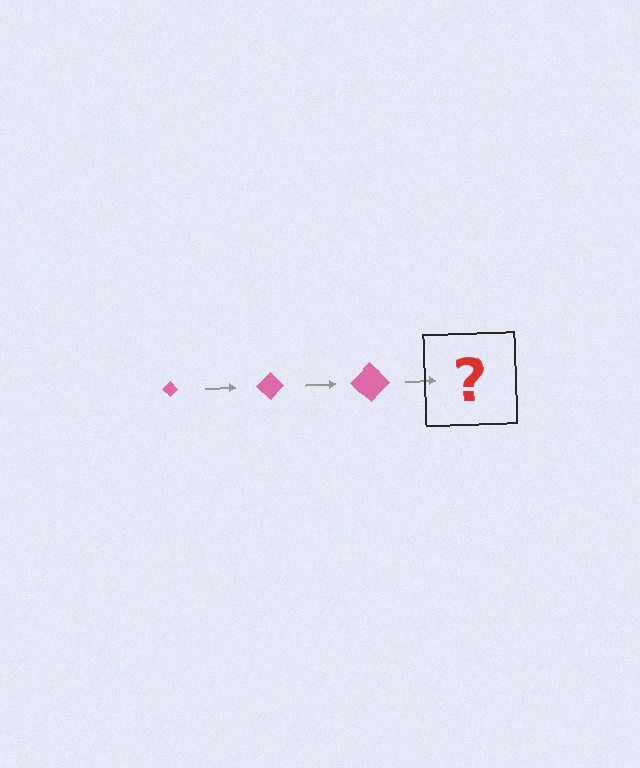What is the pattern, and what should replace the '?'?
The pattern is that the diamond gets progressively larger each step. The '?' should be a pink diamond, larger than the previous one.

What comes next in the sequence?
The next element should be a pink diamond, larger than the previous one.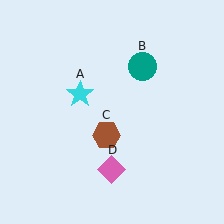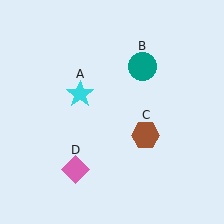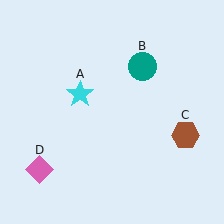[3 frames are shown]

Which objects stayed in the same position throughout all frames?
Cyan star (object A) and teal circle (object B) remained stationary.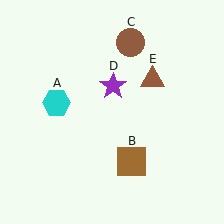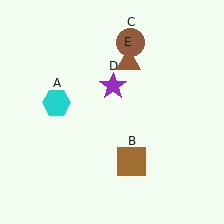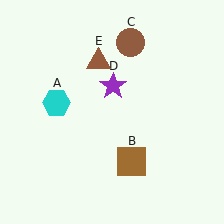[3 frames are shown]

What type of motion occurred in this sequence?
The brown triangle (object E) rotated counterclockwise around the center of the scene.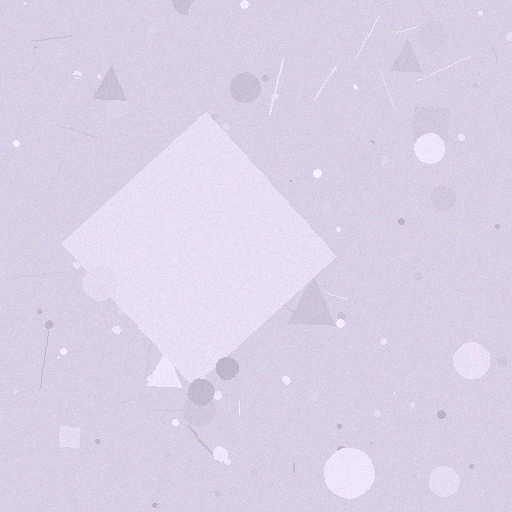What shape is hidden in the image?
A diamond is hidden in the image.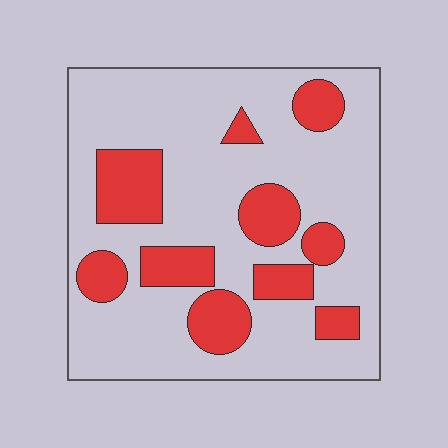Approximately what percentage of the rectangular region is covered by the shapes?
Approximately 25%.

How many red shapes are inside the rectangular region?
10.